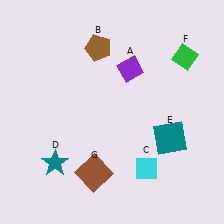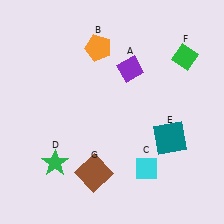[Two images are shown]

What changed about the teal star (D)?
In Image 1, D is teal. In Image 2, it changed to green.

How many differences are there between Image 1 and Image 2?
There are 2 differences between the two images.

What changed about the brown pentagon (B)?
In Image 1, B is brown. In Image 2, it changed to orange.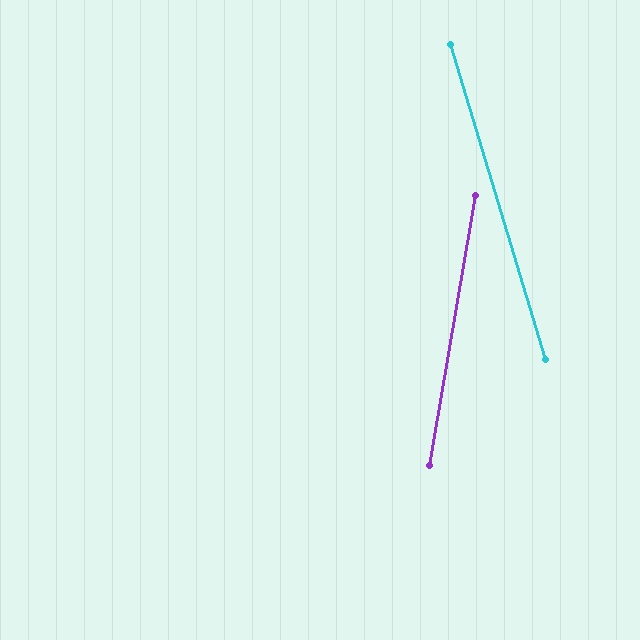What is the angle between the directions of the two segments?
Approximately 26 degrees.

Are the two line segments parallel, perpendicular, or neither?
Neither parallel nor perpendicular — they differ by about 26°.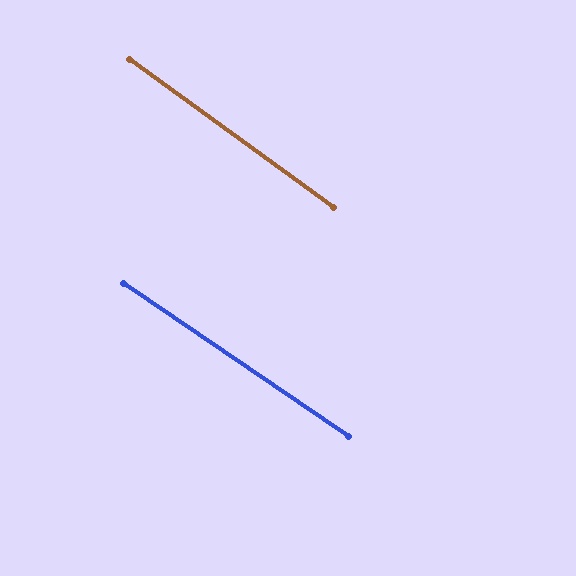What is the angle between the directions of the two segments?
Approximately 2 degrees.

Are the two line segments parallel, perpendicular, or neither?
Parallel — their directions differ by only 1.9°.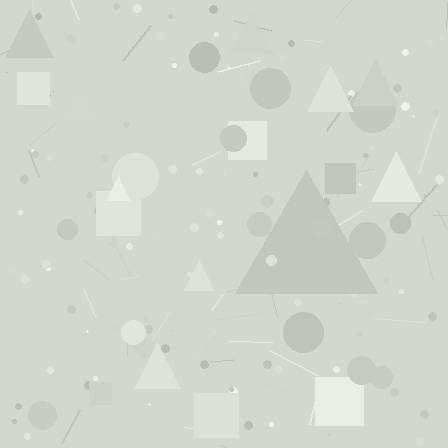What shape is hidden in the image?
A triangle is hidden in the image.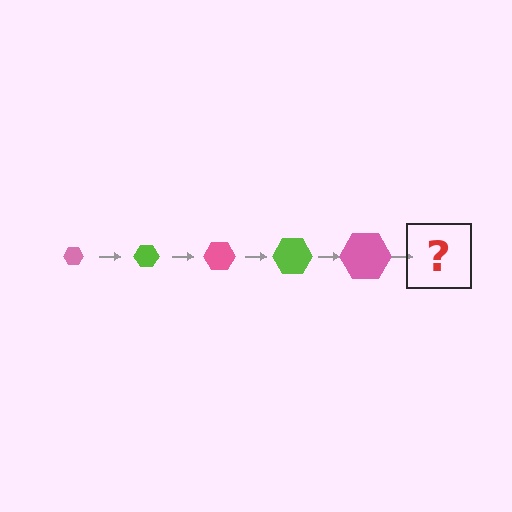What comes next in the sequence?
The next element should be a lime hexagon, larger than the previous one.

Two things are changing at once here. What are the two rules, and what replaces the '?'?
The two rules are that the hexagon grows larger each step and the color cycles through pink and lime. The '?' should be a lime hexagon, larger than the previous one.